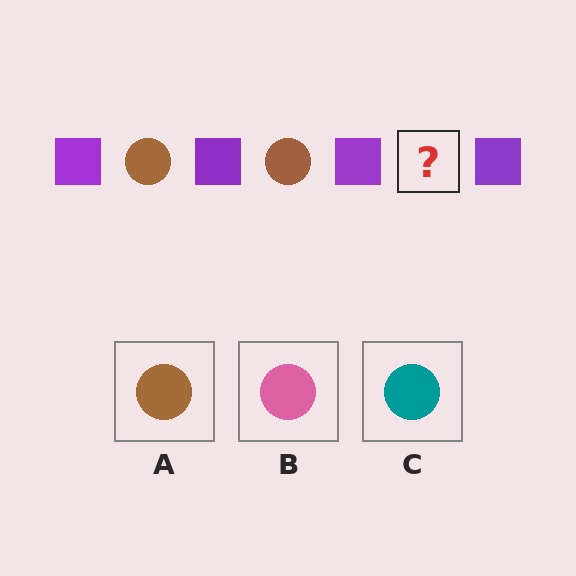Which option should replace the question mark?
Option A.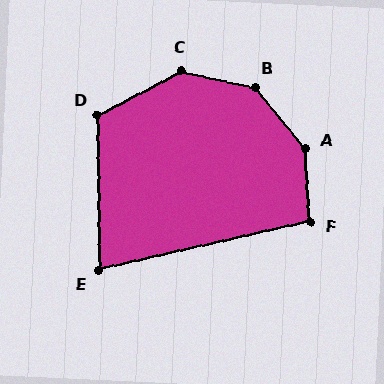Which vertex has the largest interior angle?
A, at approximately 143 degrees.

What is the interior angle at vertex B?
Approximately 143 degrees (obtuse).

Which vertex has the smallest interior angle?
E, at approximately 78 degrees.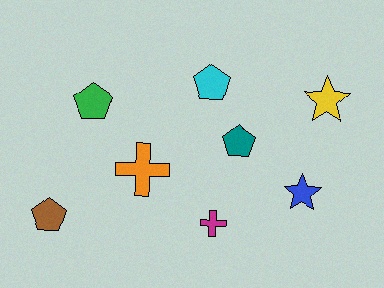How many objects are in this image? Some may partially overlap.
There are 8 objects.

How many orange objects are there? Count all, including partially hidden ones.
There is 1 orange object.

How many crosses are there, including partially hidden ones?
There are 2 crosses.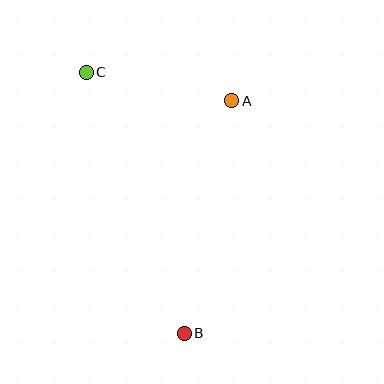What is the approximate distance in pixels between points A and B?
The distance between A and B is approximately 237 pixels.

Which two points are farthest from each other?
Points B and C are farthest from each other.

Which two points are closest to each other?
Points A and C are closest to each other.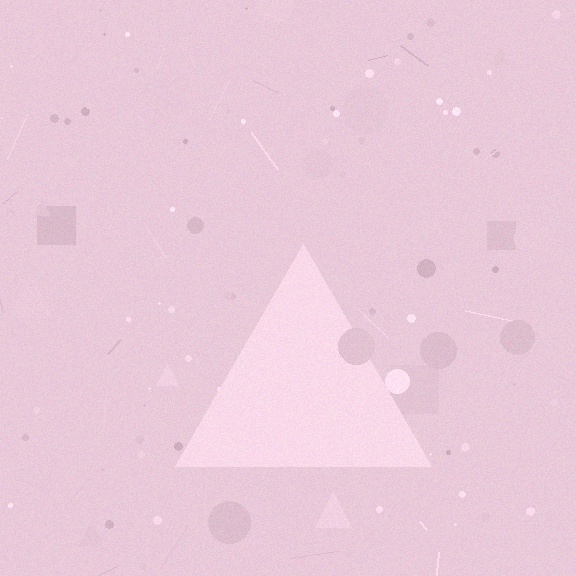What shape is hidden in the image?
A triangle is hidden in the image.